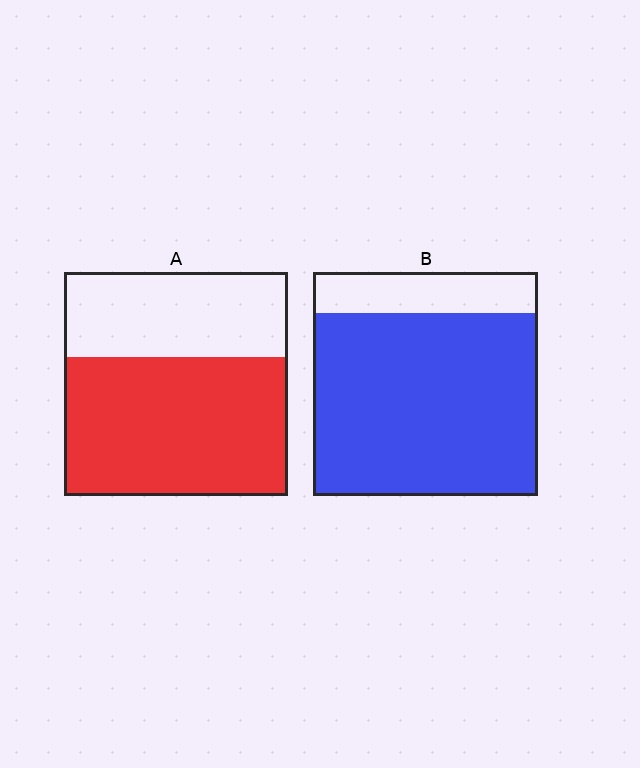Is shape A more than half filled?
Yes.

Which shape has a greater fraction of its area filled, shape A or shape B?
Shape B.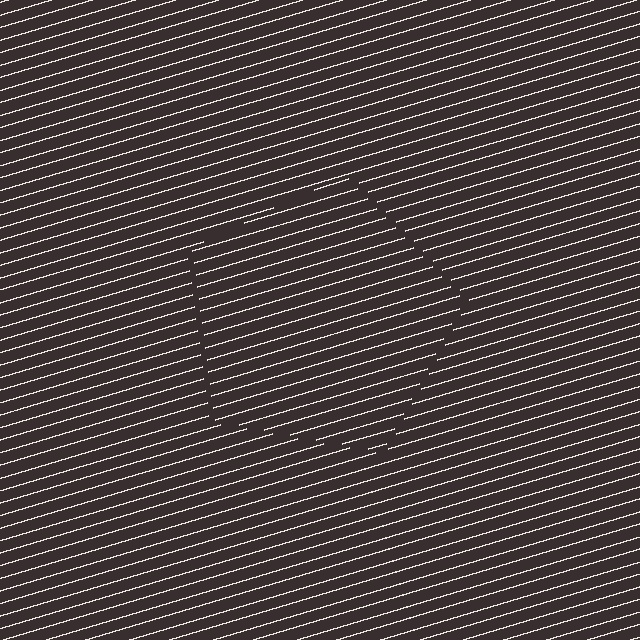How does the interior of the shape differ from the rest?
The interior of the shape contains the same grating, shifted by half a period — the contour is defined by the phase discontinuity where line-ends from the inner and outer gratings abut.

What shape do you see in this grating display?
An illusory pentagon. The interior of the shape contains the same grating, shifted by half a period — the contour is defined by the phase discontinuity where line-ends from the inner and outer gratings abut.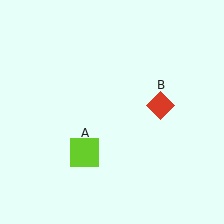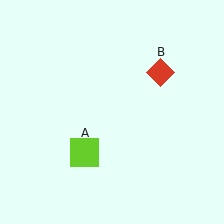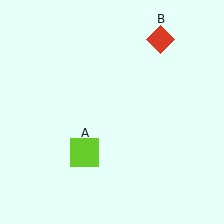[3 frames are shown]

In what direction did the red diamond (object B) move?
The red diamond (object B) moved up.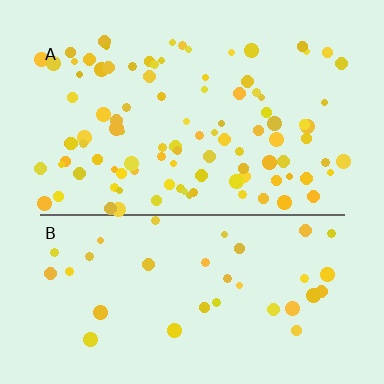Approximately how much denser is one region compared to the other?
Approximately 2.8× — region A over region B.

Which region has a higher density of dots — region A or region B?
A (the top).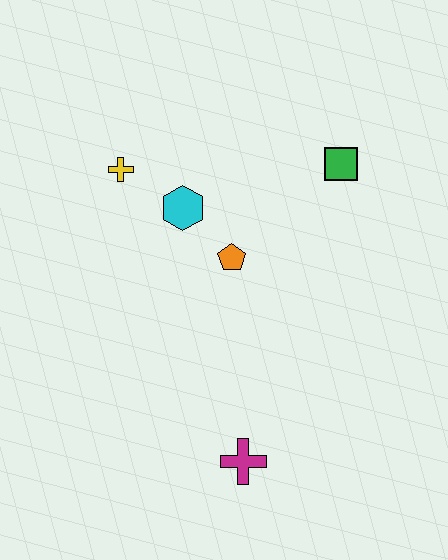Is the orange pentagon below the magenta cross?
No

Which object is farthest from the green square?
The magenta cross is farthest from the green square.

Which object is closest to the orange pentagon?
The cyan hexagon is closest to the orange pentagon.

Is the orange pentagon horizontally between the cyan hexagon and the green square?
Yes